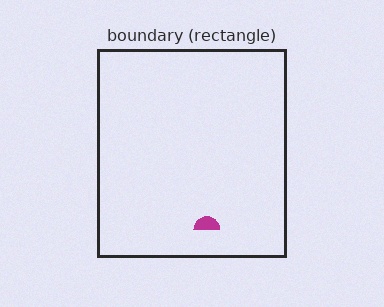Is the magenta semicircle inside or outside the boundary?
Inside.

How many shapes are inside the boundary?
1 inside, 0 outside.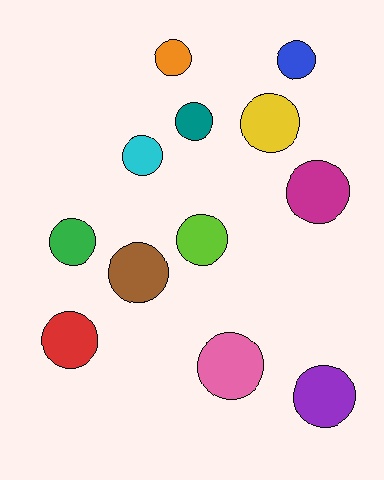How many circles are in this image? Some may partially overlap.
There are 12 circles.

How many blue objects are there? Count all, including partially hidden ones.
There is 1 blue object.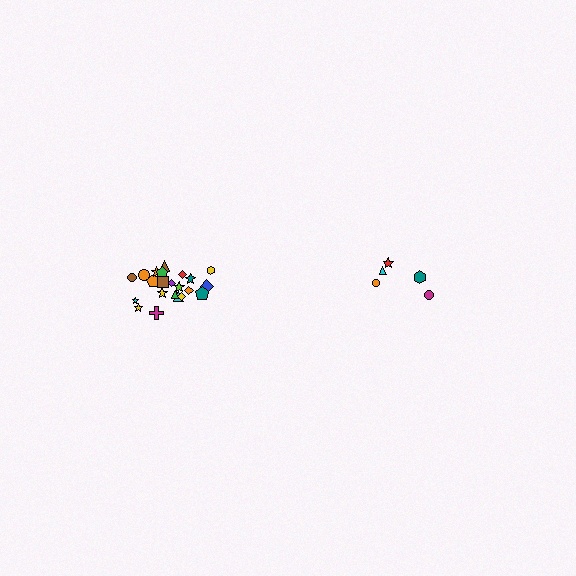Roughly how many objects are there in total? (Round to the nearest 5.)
Roughly 25 objects in total.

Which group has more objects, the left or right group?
The left group.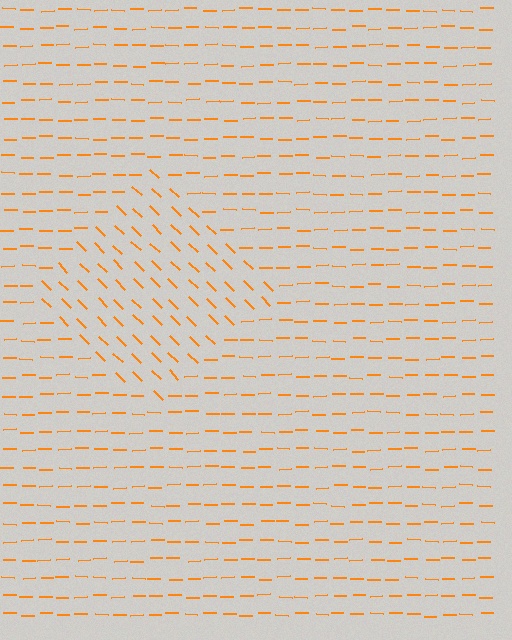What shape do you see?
I see a diamond.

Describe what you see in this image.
The image is filled with small orange line segments. A diamond region in the image has lines oriented differently from the surrounding lines, creating a visible texture boundary.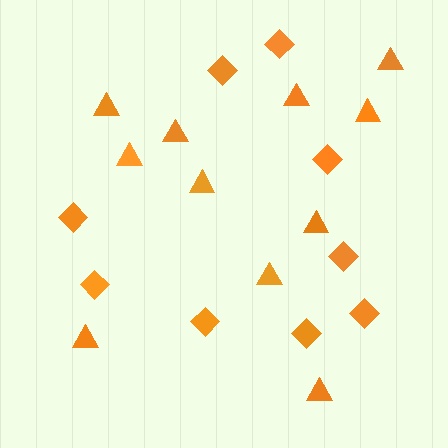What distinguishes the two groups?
There are 2 groups: one group of diamonds (9) and one group of triangles (11).